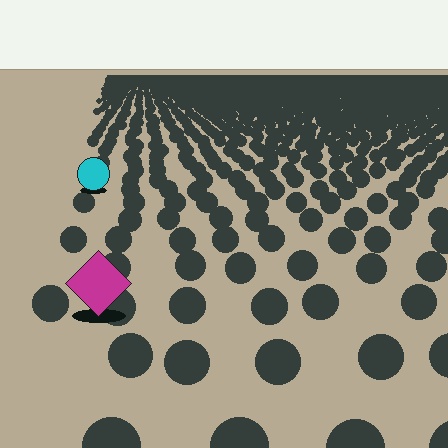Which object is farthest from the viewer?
The cyan circle is farthest from the viewer. It appears smaller and the ground texture around it is denser.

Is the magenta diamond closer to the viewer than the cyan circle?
Yes. The magenta diamond is closer — you can tell from the texture gradient: the ground texture is coarser near it.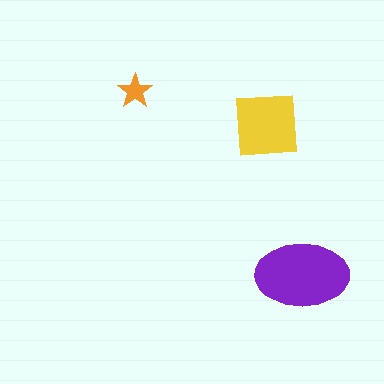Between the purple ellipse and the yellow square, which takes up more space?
The purple ellipse.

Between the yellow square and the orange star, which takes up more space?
The yellow square.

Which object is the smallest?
The orange star.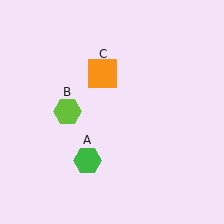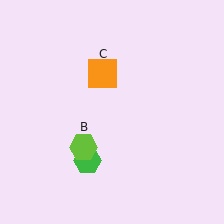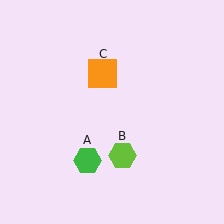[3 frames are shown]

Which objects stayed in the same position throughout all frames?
Green hexagon (object A) and orange square (object C) remained stationary.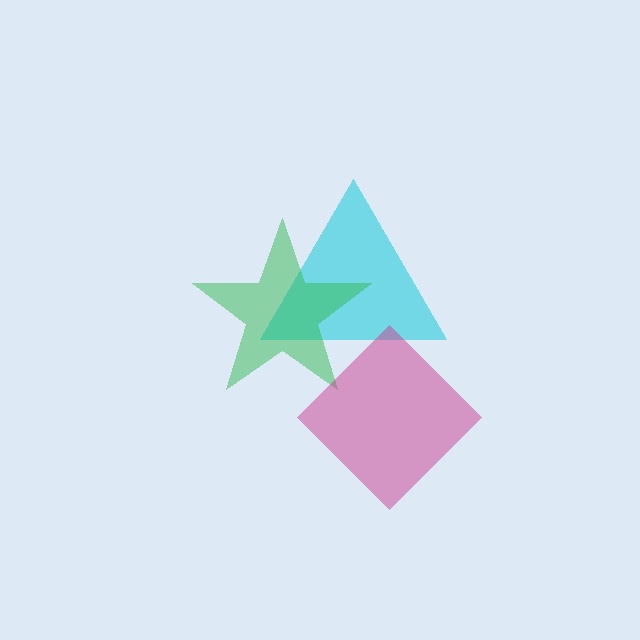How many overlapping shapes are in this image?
There are 3 overlapping shapes in the image.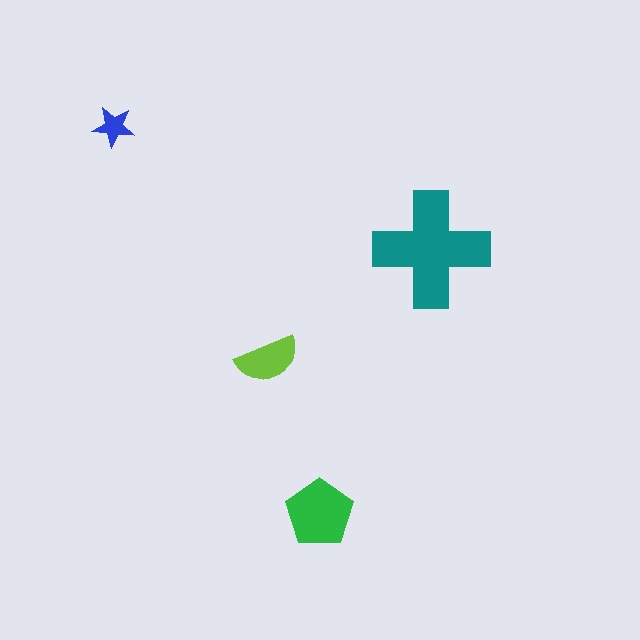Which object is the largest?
The teal cross.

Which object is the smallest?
The blue star.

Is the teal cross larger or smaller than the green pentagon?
Larger.